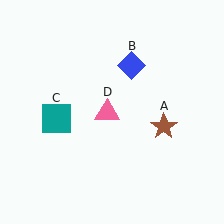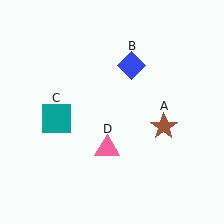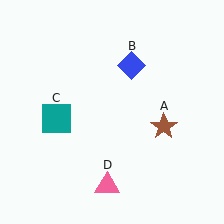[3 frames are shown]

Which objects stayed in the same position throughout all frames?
Brown star (object A) and blue diamond (object B) and teal square (object C) remained stationary.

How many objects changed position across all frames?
1 object changed position: pink triangle (object D).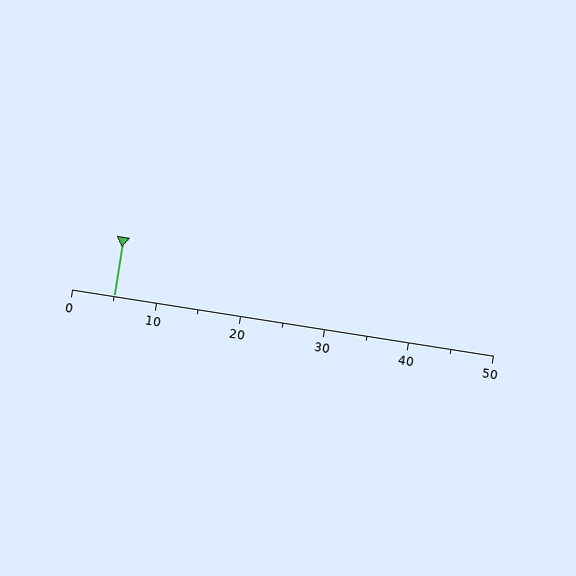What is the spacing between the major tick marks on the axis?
The major ticks are spaced 10 apart.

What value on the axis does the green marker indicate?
The marker indicates approximately 5.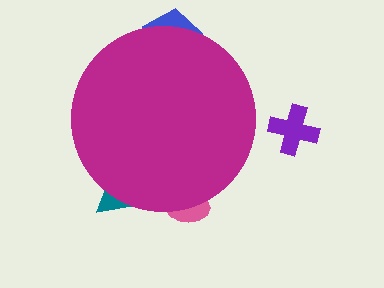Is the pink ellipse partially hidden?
Yes, the pink ellipse is partially hidden behind the magenta circle.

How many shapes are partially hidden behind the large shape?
4 shapes are partially hidden.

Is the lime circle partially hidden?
Yes, the lime circle is partially hidden behind the magenta circle.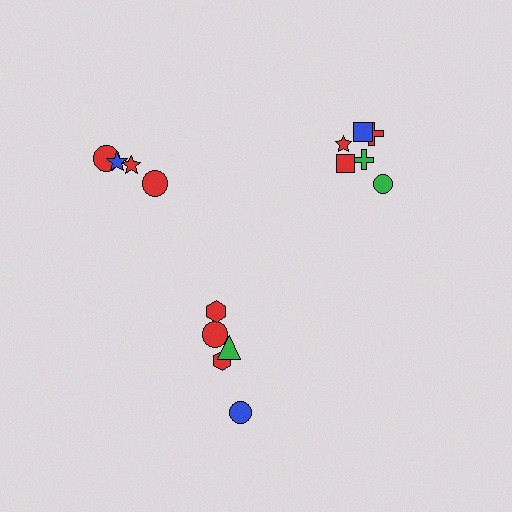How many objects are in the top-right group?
There are 6 objects.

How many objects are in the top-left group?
There are 4 objects.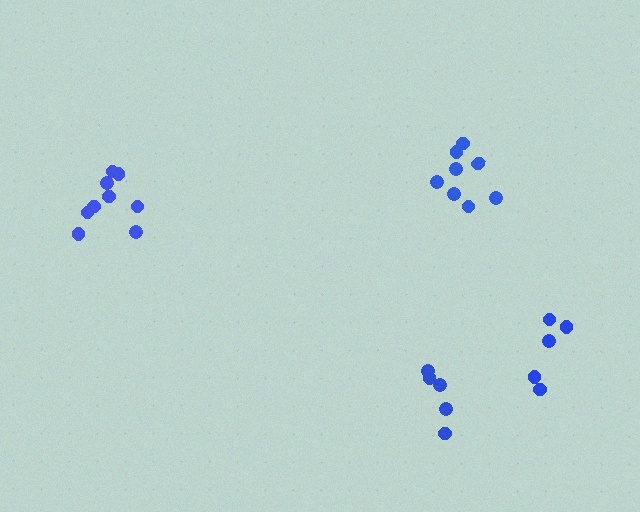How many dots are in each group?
Group 1: 5 dots, Group 2: 8 dots, Group 3: 5 dots, Group 4: 9 dots (27 total).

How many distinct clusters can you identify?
There are 4 distinct clusters.